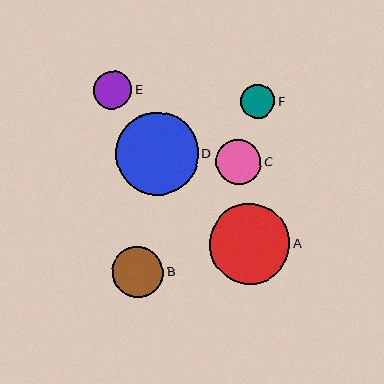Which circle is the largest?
Circle D is the largest with a size of approximately 82 pixels.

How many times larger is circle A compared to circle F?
Circle A is approximately 2.4 times the size of circle F.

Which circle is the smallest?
Circle F is the smallest with a size of approximately 34 pixels.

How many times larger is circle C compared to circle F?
Circle C is approximately 1.3 times the size of circle F.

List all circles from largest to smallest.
From largest to smallest: D, A, B, C, E, F.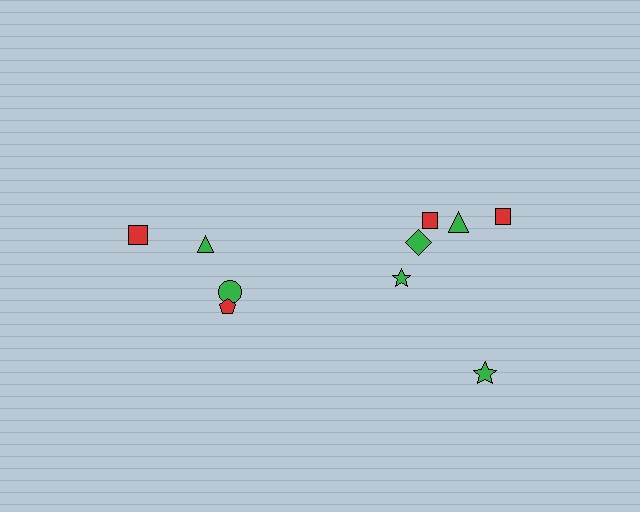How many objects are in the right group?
There are 6 objects.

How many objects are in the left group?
There are 4 objects.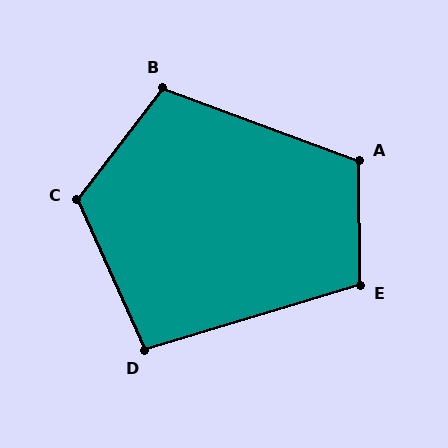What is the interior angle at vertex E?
Approximately 106 degrees (obtuse).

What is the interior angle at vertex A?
Approximately 111 degrees (obtuse).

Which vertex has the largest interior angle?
C, at approximately 118 degrees.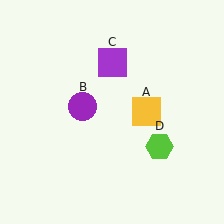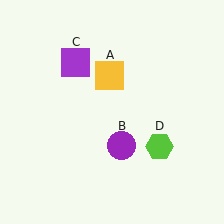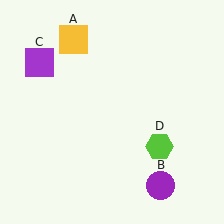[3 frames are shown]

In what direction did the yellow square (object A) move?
The yellow square (object A) moved up and to the left.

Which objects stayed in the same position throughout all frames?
Lime hexagon (object D) remained stationary.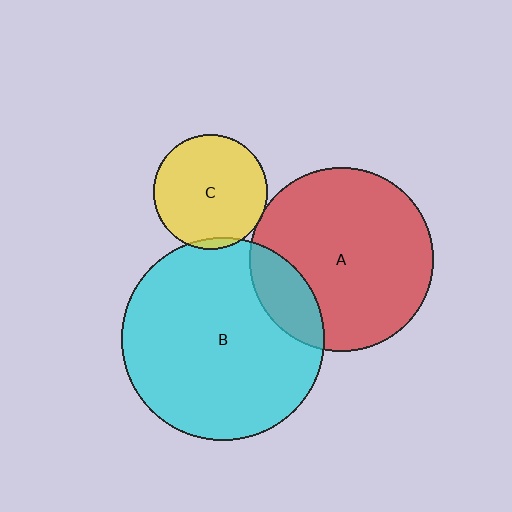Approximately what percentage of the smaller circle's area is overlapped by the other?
Approximately 15%.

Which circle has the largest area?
Circle B (cyan).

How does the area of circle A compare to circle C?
Approximately 2.6 times.